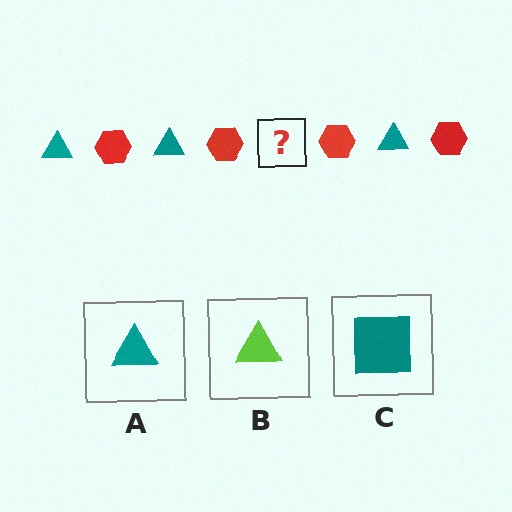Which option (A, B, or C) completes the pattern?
A.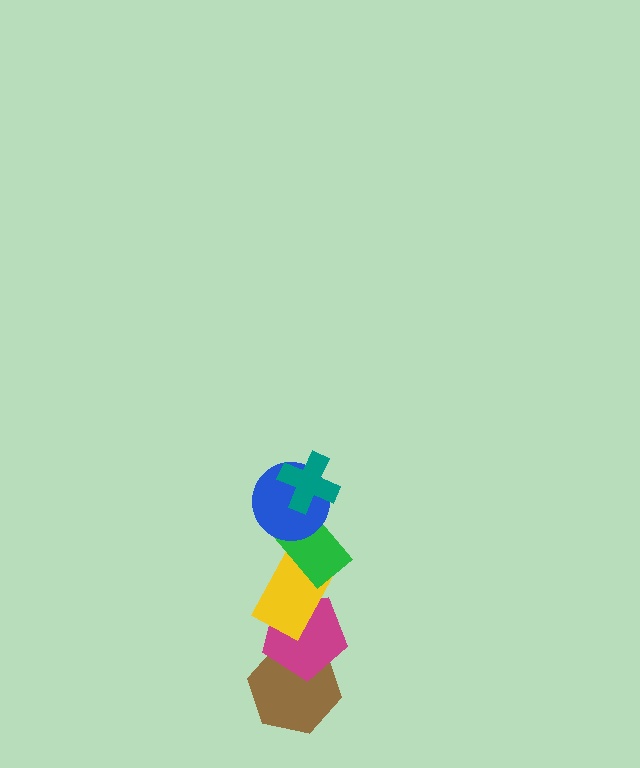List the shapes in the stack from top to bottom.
From top to bottom: the teal cross, the blue circle, the green rectangle, the yellow rectangle, the magenta pentagon, the brown hexagon.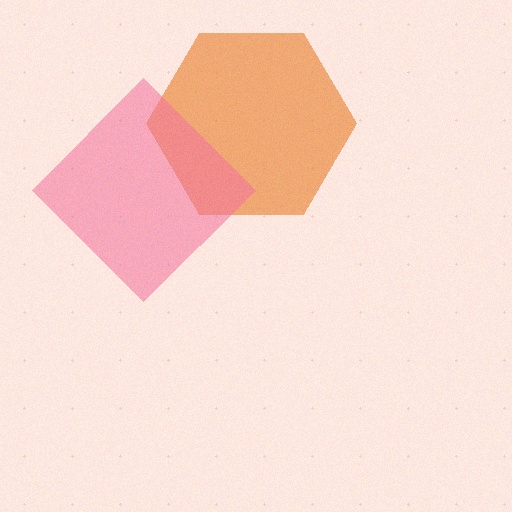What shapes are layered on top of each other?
The layered shapes are: an orange hexagon, a pink diamond.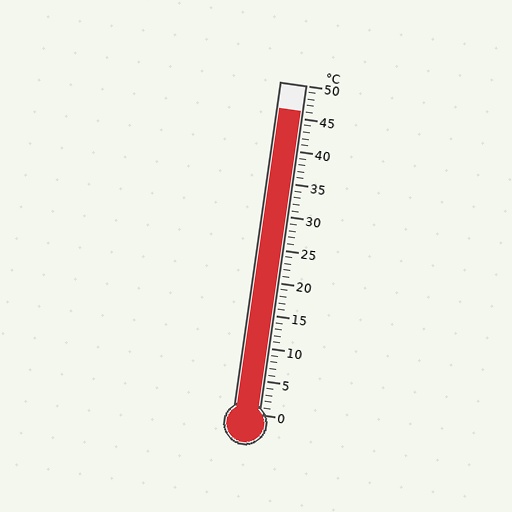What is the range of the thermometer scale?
The thermometer scale ranges from 0°C to 50°C.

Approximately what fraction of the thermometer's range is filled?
The thermometer is filled to approximately 90% of its range.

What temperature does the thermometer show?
The thermometer shows approximately 46°C.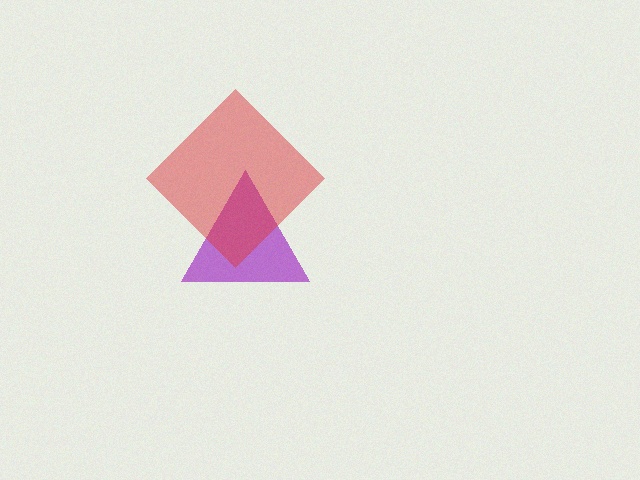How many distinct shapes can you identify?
There are 2 distinct shapes: a purple triangle, a red diamond.